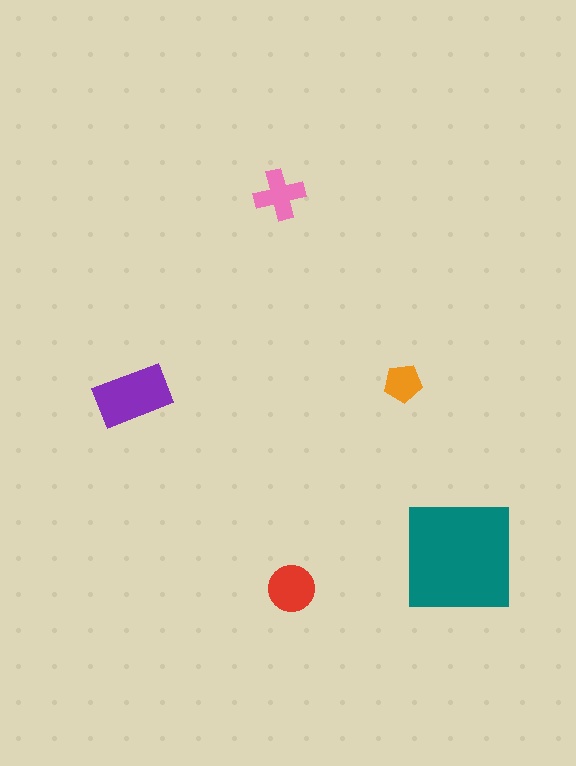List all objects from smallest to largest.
The orange pentagon, the pink cross, the red circle, the purple rectangle, the teal square.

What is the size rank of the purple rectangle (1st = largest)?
2nd.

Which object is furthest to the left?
The purple rectangle is leftmost.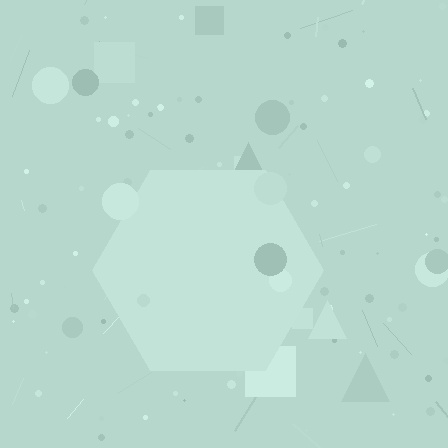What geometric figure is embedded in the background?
A hexagon is embedded in the background.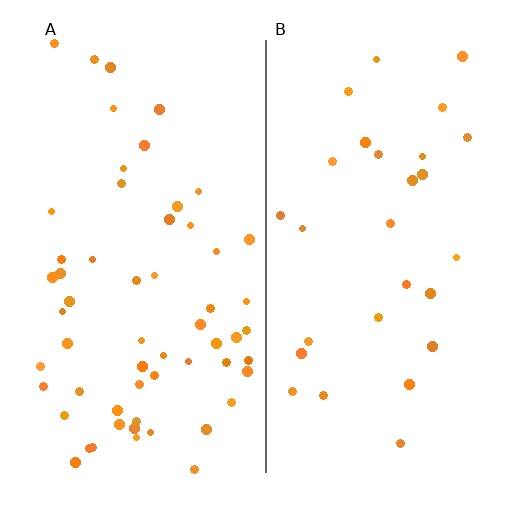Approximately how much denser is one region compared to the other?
Approximately 2.0× — region A over region B.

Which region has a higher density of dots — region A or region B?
A (the left).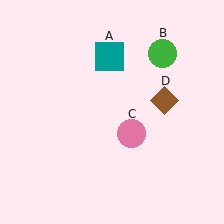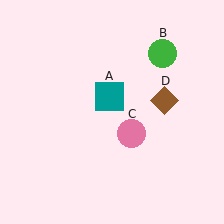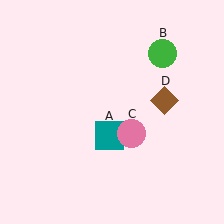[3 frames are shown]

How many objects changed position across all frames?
1 object changed position: teal square (object A).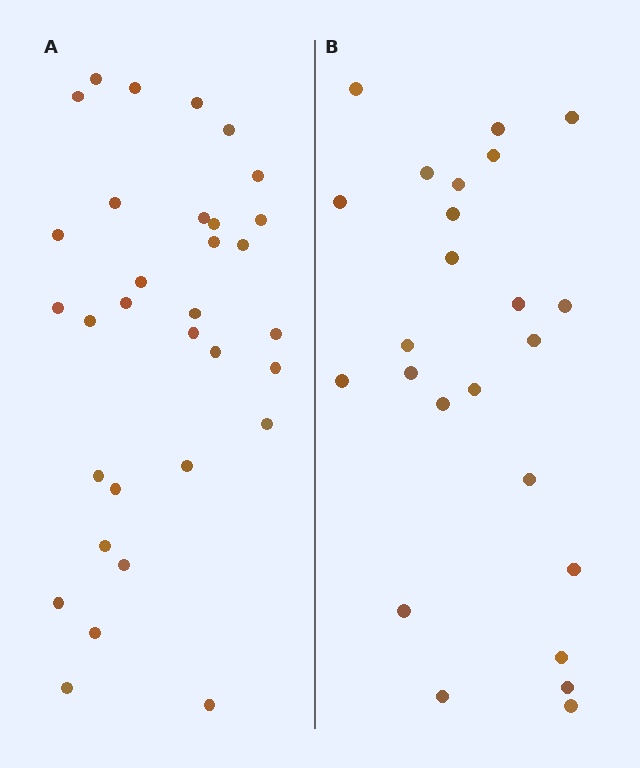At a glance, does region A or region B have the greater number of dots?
Region A (the left region) has more dots.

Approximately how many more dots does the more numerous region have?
Region A has roughly 8 or so more dots than region B.